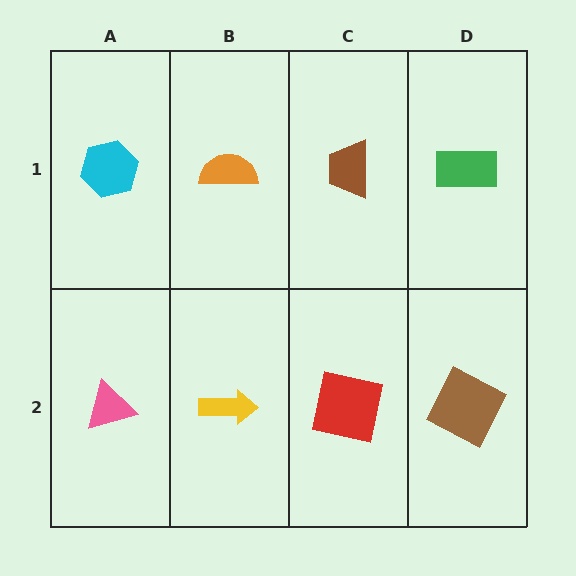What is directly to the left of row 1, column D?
A brown trapezoid.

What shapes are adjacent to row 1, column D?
A brown square (row 2, column D), a brown trapezoid (row 1, column C).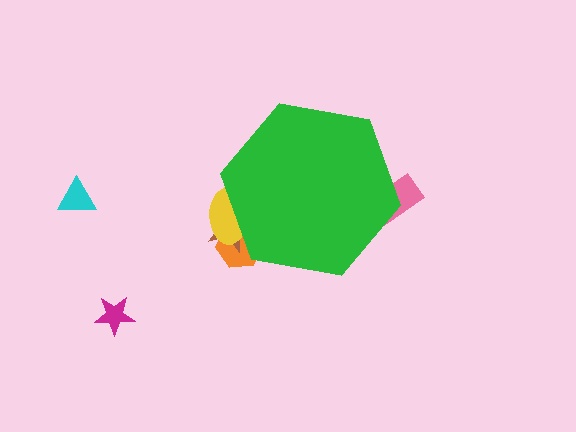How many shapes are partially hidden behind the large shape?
4 shapes are partially hidden.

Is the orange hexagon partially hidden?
Yes, the orange hexagon is partially hidden behind the green hexagon.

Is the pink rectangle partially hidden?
Yes, the pink rectangle is partially hidden behind the green hexagon.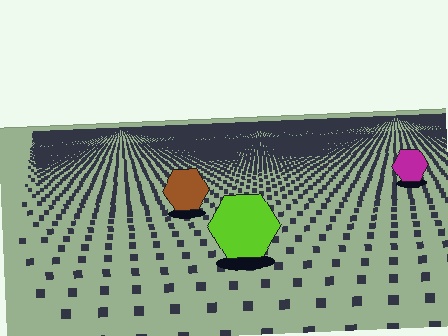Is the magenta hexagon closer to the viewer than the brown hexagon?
No. The brown hexagon is closer — you can tell from the texture gradient: the ground texture is coarser near it.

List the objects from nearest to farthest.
From nearest to farthest: the lime hexagon, the brown hexagon, the magenta hexagon.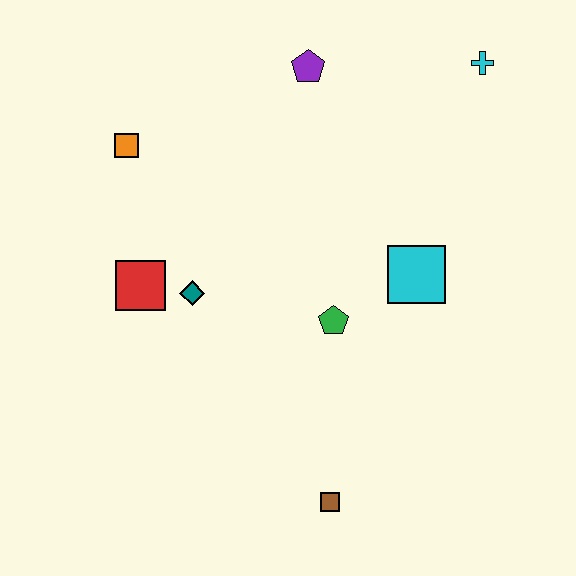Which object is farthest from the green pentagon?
The cyan cross is farthest from the green pentagon.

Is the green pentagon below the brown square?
No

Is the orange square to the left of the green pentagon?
Yes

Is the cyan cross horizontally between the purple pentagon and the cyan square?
No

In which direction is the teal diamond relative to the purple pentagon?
The teal diamond is below the purple pentagon.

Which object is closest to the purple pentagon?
The cyan cross is closest to the purple pentagon.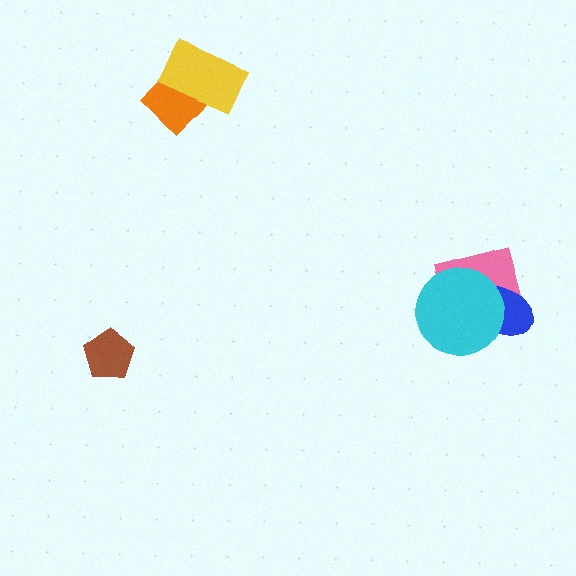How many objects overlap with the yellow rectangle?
1 object overlaps with the yellow rectangle.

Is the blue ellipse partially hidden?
Yes, it is partially covered by another shape.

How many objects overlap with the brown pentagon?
0 objects overlap with the brown pentagon.